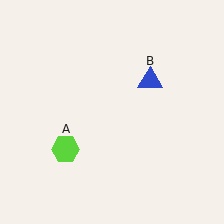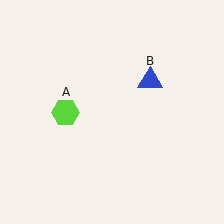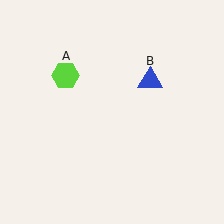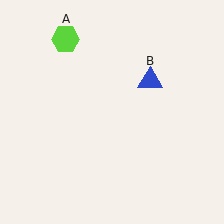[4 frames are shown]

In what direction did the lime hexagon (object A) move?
The lime hexagon (object A) moved up.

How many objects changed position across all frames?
1 object changed position: lime hexagon (object A).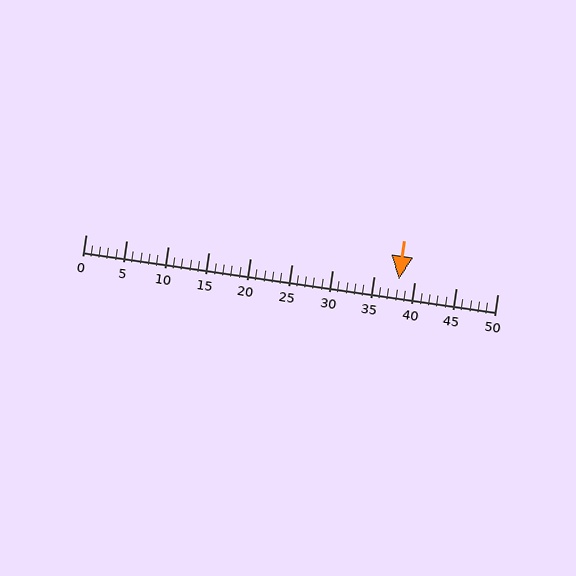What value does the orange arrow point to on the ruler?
The orange arrow points to approximately 38.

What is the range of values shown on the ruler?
The ruler shows values from 0 to 50.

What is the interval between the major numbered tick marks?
The major tick marks are spaced 5 units apart.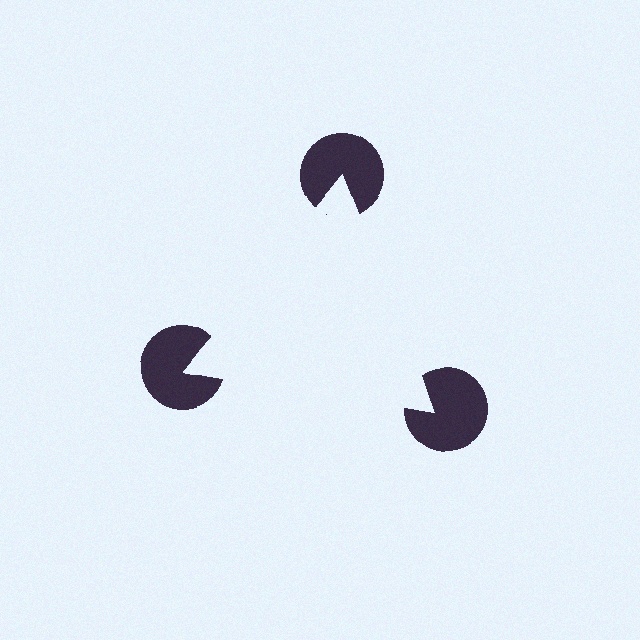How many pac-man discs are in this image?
There are 3 — one at each vertex of the illusory triangle.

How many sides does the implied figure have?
3 sides.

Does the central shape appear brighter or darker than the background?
It typically appears slightly brighter than the background, even though no actual brightness change is drawn.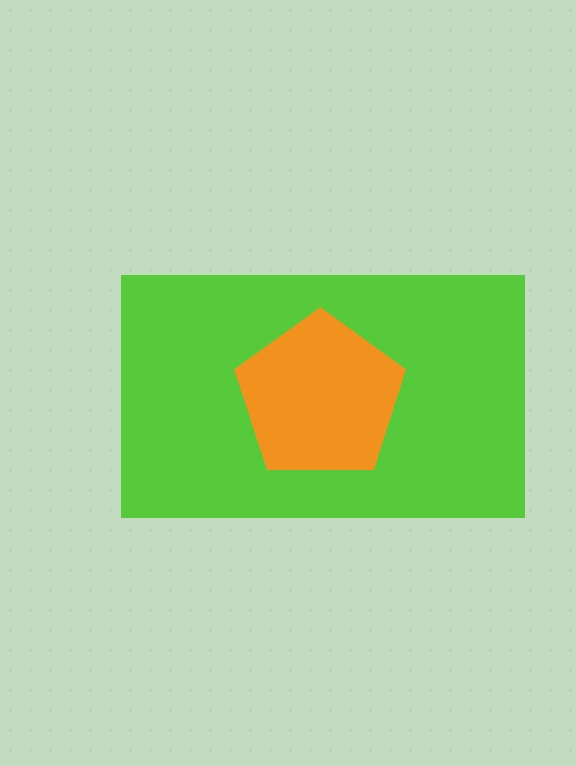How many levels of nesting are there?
2.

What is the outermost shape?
The lime rectangle.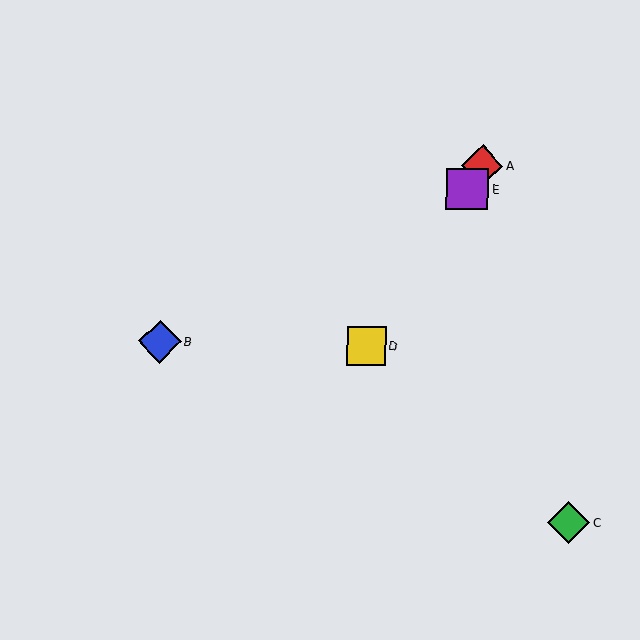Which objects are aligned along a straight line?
Objects A, D, E are aligned along a straight line.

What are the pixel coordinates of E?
Object E is at (467, 189).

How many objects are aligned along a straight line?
3 objects (A, D, E) are aligned along a straight line.